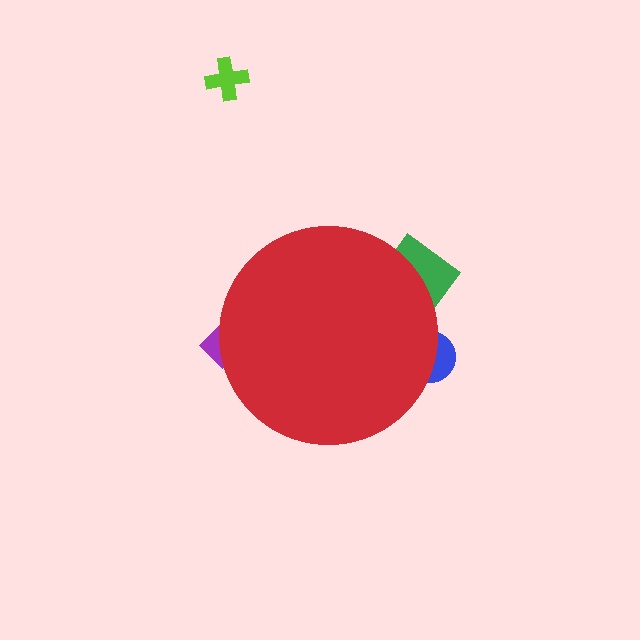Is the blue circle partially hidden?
Yes, the blue circle is partially hidden behind the red circle.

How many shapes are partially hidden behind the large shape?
3 shapes are partially hidden.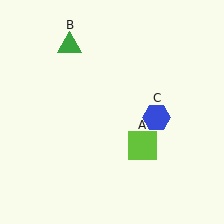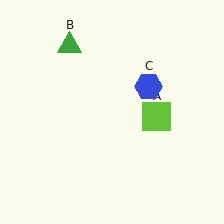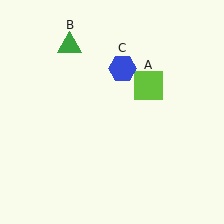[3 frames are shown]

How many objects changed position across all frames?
2 objects changed position: lime square (object A), blue hexagon (object C).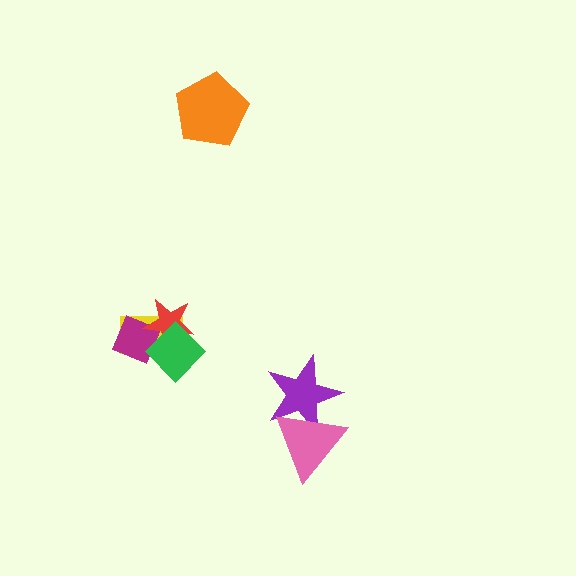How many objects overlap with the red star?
3 objects overlap with the red star.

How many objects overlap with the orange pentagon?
0 objects overlap with the orange pentagon.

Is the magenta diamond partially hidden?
Yes, it is partially covered by another shape.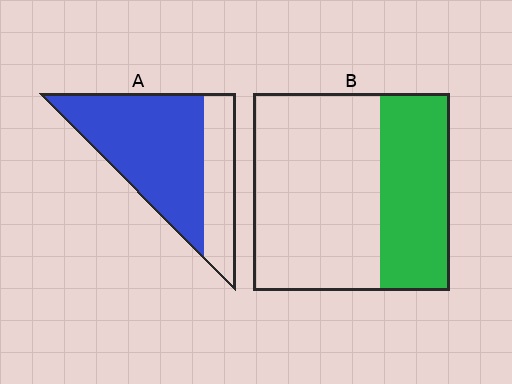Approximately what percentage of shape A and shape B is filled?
A is approximately 70% and B is approximately 35%.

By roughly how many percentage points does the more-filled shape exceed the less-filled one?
By roughly 35 percentage points (A over B).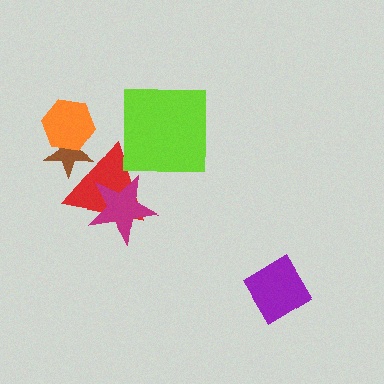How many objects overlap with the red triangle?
2 objects overlap with the red triangle.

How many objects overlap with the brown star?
2 objects overlap with the brown star.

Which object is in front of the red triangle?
The magenta star is in front of the red triangle.